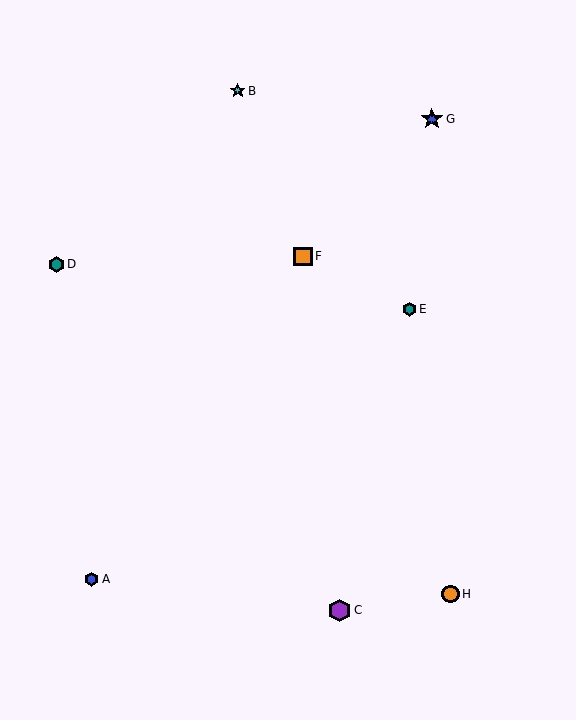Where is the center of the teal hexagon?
The center of the teal hexagon is at (409, 309).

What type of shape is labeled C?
Shape C is a purple hexagon.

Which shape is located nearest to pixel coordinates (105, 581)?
The blue hexagon (labeled A) at (92, 579) is nearest to that location.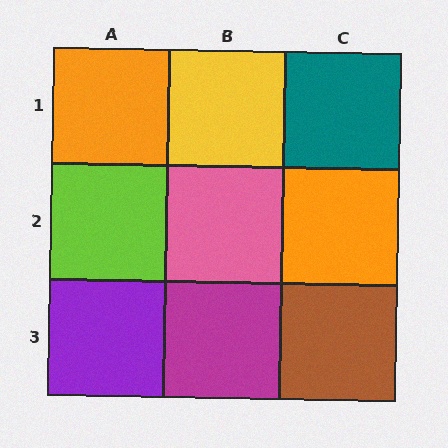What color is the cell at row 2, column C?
Orange.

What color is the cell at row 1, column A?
Orange.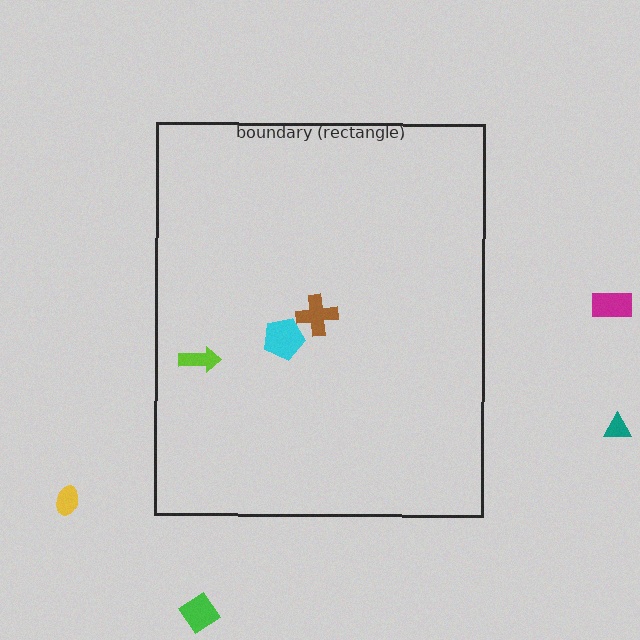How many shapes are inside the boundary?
3 inside, 4 outside.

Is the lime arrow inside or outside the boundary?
Inside.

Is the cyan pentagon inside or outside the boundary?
Inside.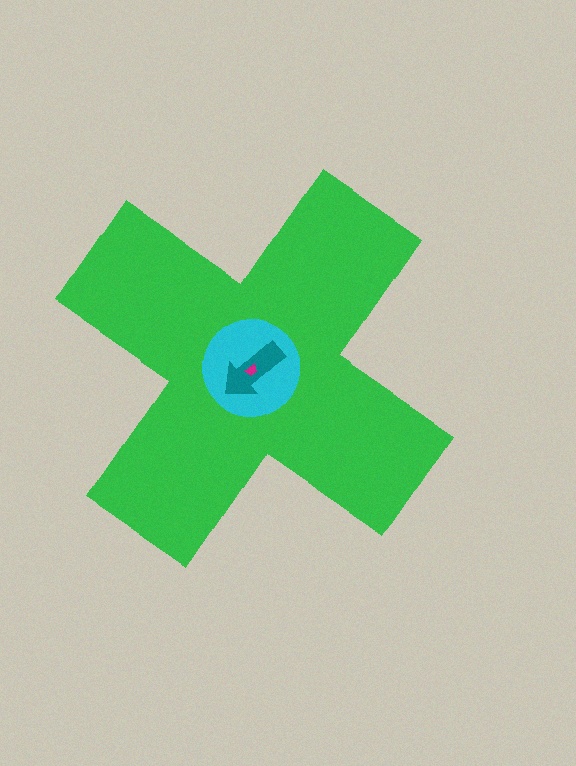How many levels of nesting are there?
4.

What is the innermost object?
The magenta trapezoid.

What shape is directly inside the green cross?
The cyan circle.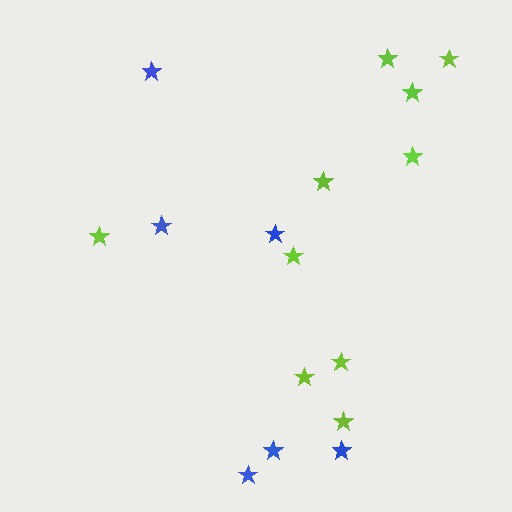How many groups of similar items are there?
There are 2 groups: one group of lime stars (10) and one group of blue stars (6).